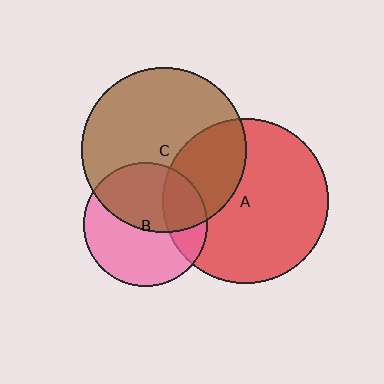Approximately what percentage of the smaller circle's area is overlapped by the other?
Approximately 45%.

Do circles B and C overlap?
Yes.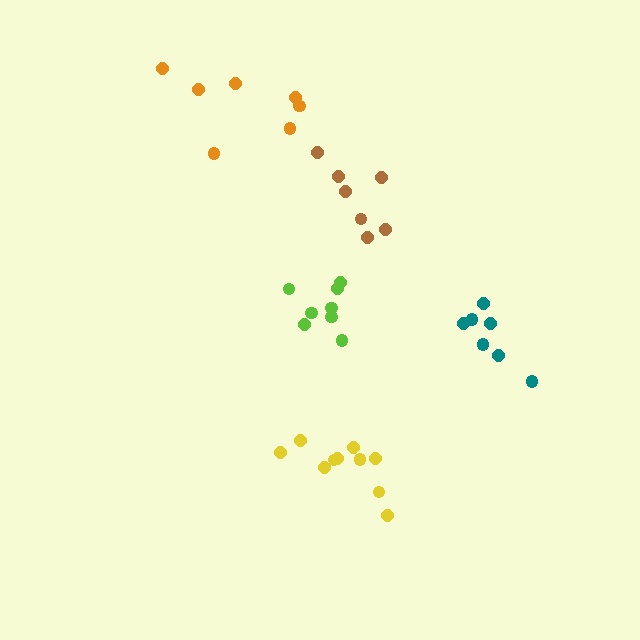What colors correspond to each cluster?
The clusters are colored: lime, brown, yellow, teal, orange.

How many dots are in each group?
Group 1: 8 dots, Group 2: 7 dots, Group 3: 10 dots, Group 4: 7 dots, Group 5: 7 dots (39 total).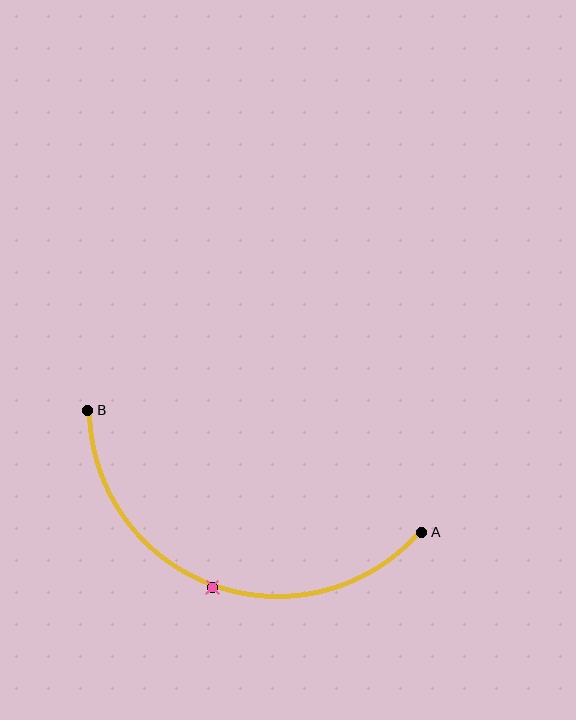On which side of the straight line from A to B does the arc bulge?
The arc bulges below the straight line connecting A and B.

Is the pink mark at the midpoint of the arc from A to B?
Yes. The pink mark lies on the arc at equal arc-length from both A and B — it is the arc midpoint.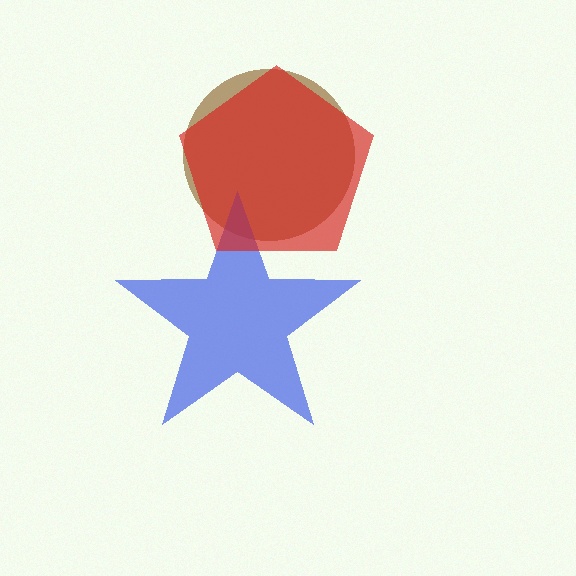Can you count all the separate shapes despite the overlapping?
Yes, there are 3 separate shapes.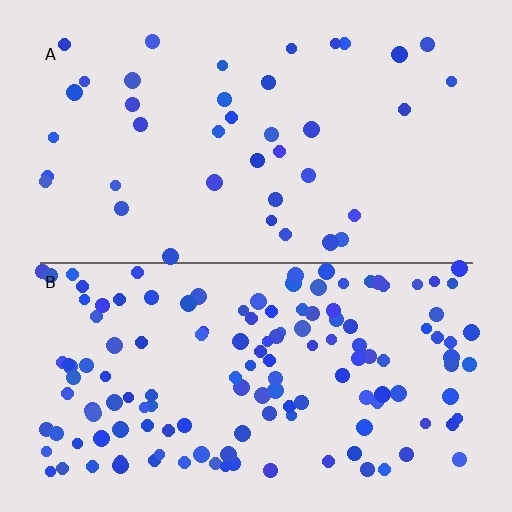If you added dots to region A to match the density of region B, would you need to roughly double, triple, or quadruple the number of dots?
Approximately quadruple.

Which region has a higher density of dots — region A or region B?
B (the bottom).